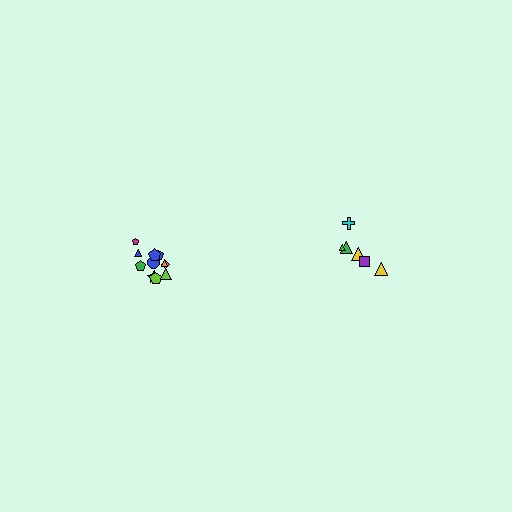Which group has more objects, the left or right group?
The left group.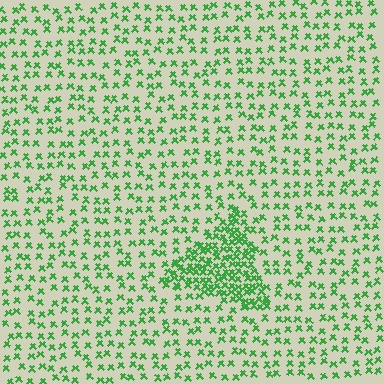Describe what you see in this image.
The image contains small green elements arranged at two different densities. A triangle-shaped region is visible where the elements are more densely packed than the surrounding area.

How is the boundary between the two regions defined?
The boundary is defined by a change in element density (approximately 2.5x ratio). All elements are the same color, size, and shape.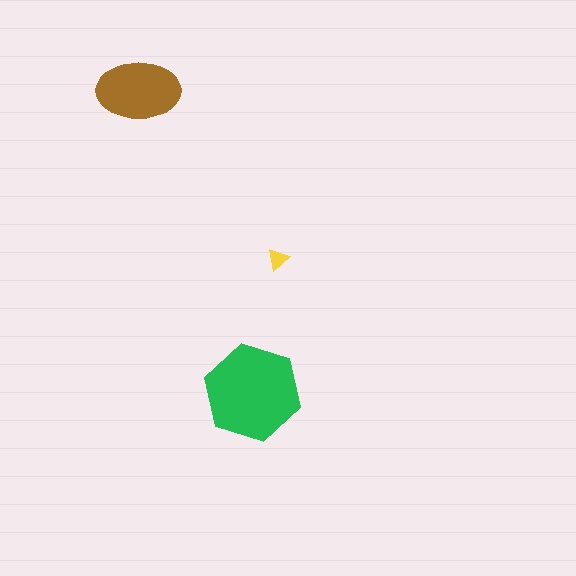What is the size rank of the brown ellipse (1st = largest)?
2nd.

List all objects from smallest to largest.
The yellow triangle, the brown ellipse, the green hexagon.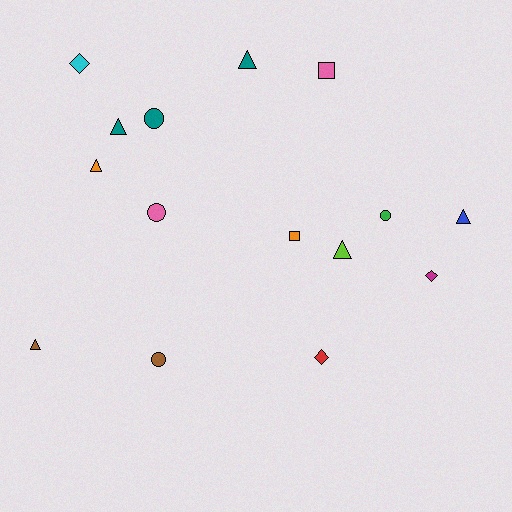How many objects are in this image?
There are 15 objects.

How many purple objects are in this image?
There are no purple objects.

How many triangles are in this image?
There are 6 triangles.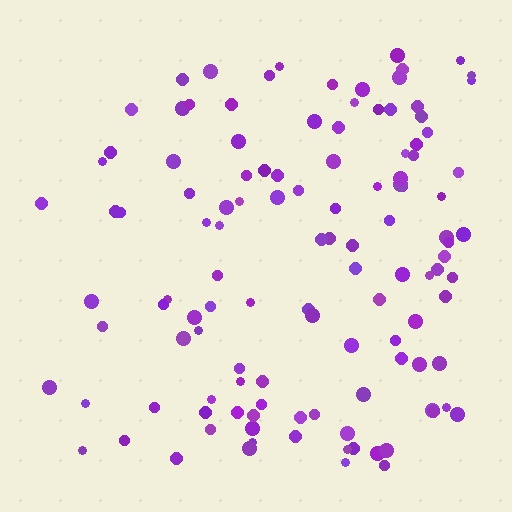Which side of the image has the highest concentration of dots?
The right.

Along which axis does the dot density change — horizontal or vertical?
Horizontal.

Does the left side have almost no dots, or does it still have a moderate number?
Still a moderate number, just noticeably fewer than the right.